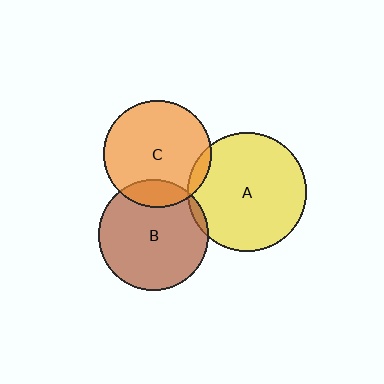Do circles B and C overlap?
Yes.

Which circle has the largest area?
Circle A (yellow).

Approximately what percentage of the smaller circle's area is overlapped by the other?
Approximately 15%.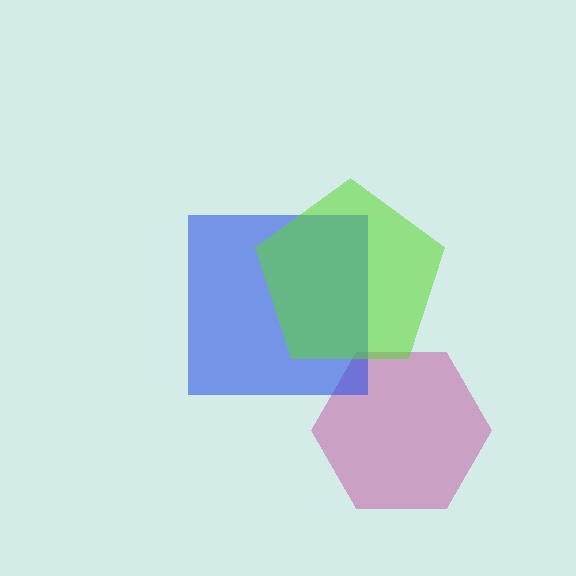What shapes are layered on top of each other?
The layered shapes are: a magenta hexagon, a blue square, a lime pentagon.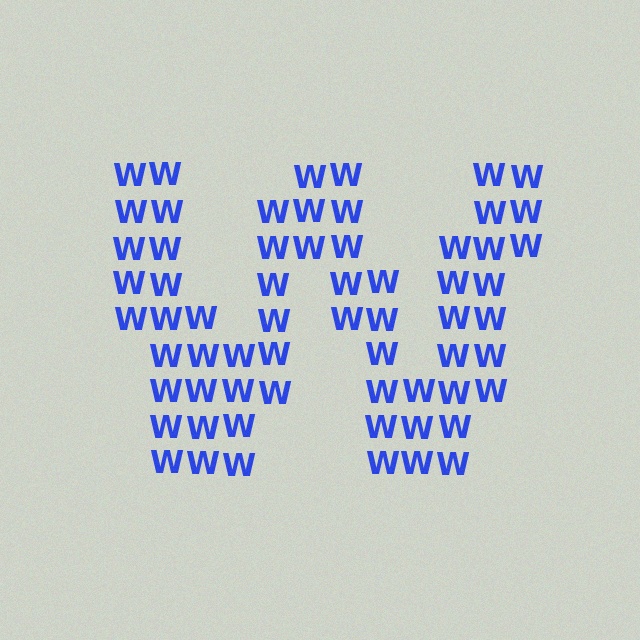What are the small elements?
The small elements are letter W's.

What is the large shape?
The large shape is the letter W.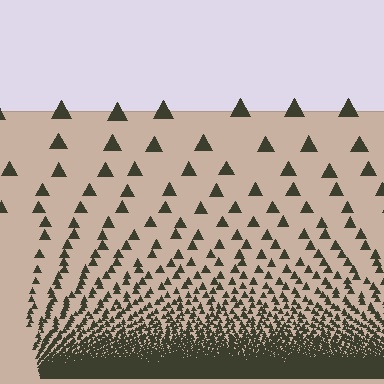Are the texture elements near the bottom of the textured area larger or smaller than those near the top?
Smaller. The gradient is inverted — elements near the bottom are smaller and denser.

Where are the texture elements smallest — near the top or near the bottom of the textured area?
Near the bottom.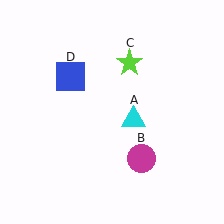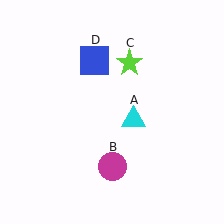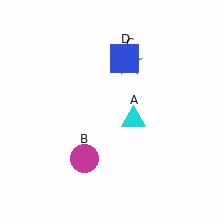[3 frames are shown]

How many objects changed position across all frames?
2 objects changed position: magenta circle (object B), blue square (object D).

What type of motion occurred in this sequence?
The magenta circle (object B), blue square (object D) rotated clockwise around the center of the scene.